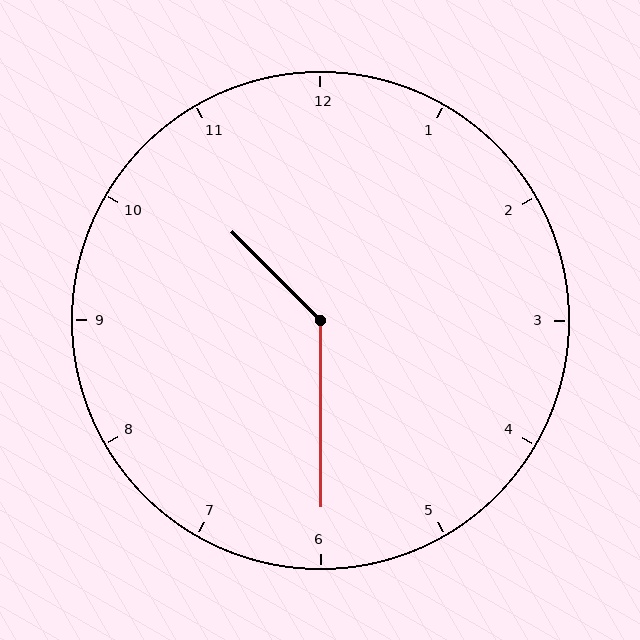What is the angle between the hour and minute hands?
Approximately 135 degrees.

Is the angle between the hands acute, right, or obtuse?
It is obtuse.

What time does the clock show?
10:30.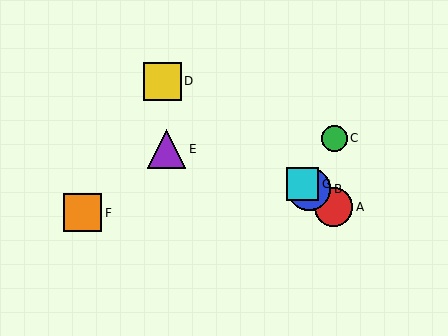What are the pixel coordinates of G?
Object G is at (302, 184).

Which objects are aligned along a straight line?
Objects A, B, D, G are aligned along a straight line.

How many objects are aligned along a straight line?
4 objects (A, B, D, G) are aligned along a straight line.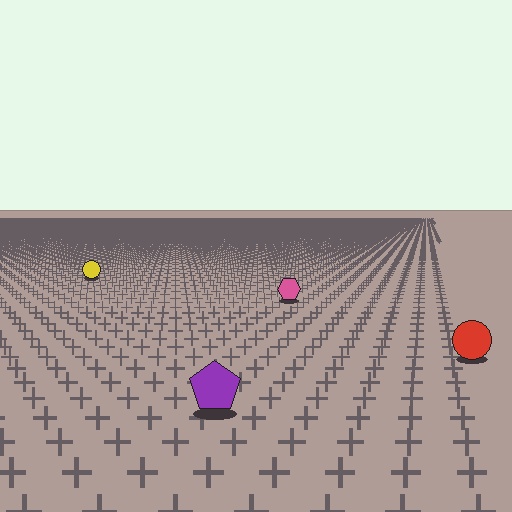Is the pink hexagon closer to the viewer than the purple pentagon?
No. The purple pentagon is closer — you can tell from the texture gradient: the ground texture is coarser near it.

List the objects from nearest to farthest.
From nearest to farthest: the purple pentagon, the red circle, the pink hexagon, the yellow circle.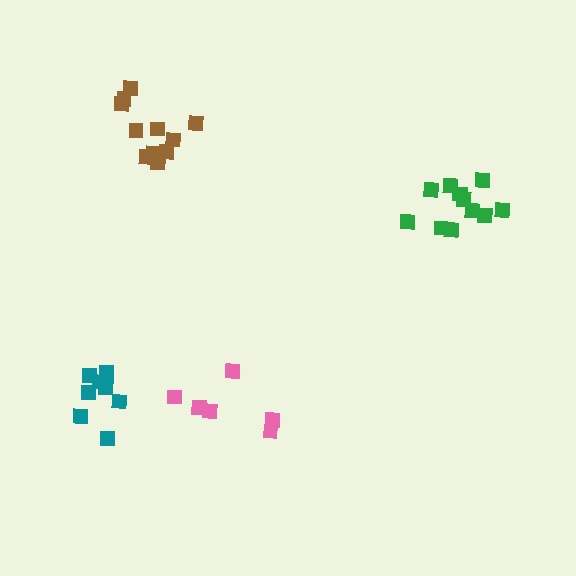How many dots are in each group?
Group 1: 8 dots, Group 2: 11 dots, Group 3: 11 dots, Group 4: 6 dots (36 total).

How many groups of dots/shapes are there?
There are 4 groups.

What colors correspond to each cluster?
The clusters are colored: teal, brown, green, pink.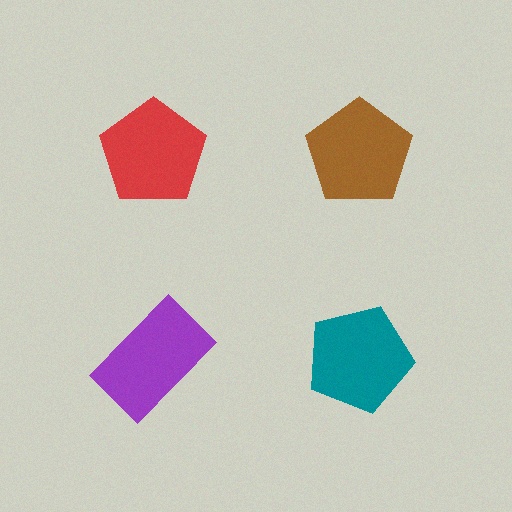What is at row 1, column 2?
A brown pentagon.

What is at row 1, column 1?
A red pentagon.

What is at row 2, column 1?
A purple rectangle.